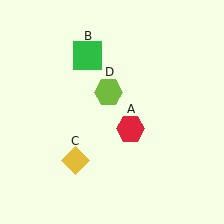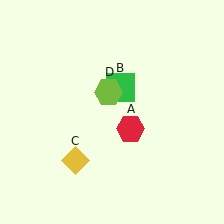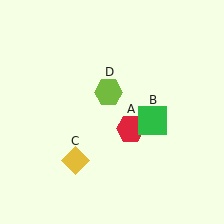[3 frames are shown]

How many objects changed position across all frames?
1 object changed position: green square (object B).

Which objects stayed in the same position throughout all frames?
Red hexagon (object A) and yellow diamond (object C) and lime hexagon (object D) remained stationary.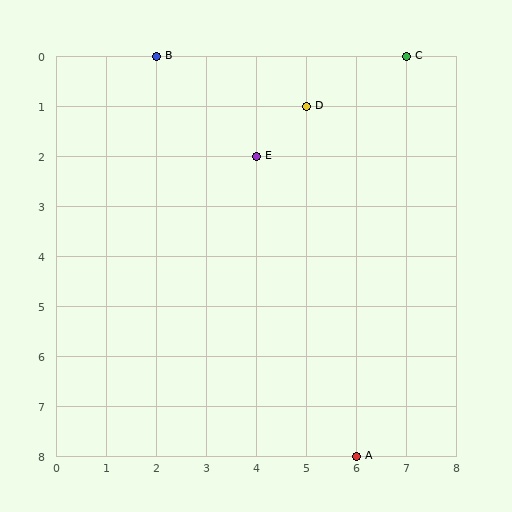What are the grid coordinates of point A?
Point A is at grid coordinates (6, 8).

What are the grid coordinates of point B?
Point B is at grid coordinates (2, 0).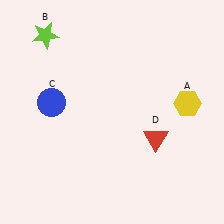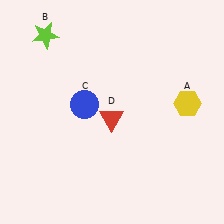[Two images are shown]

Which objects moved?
The objects that moved are: the blue circle (C), the red triangle (D).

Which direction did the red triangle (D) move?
The red triangle (D) moved left.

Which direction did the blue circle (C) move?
The blue circle (C) moved right.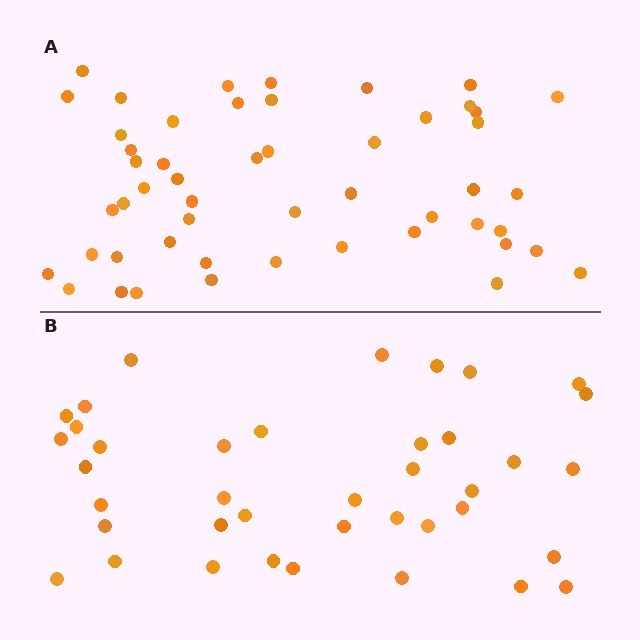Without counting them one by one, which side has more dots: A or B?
Region A (the top region) has more dots.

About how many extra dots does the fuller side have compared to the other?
Region A has roughly 12 or so more dots than region B.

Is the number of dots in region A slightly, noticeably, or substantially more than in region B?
Region A has noticeably more, but not dramatically so. The ratio is roughly 1.3 to 1.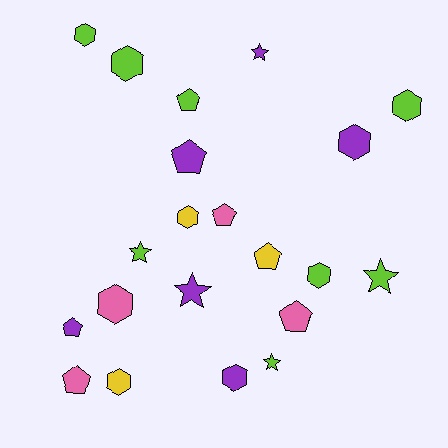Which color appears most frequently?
Lime, with 8 objects.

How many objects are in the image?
There are 21 objects.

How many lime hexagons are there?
There are 4 lime hexagons.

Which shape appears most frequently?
Hexagon, with 9 objects.